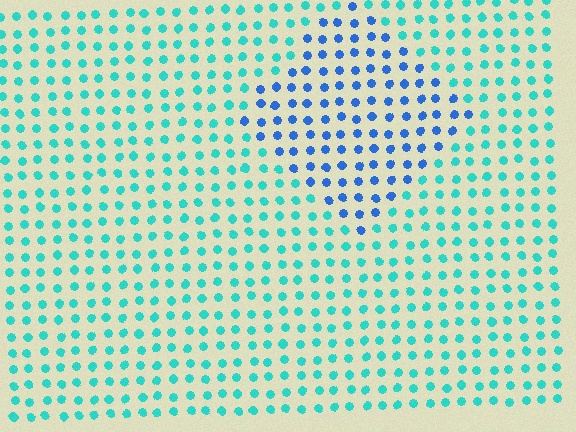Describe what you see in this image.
The image is filled with small cyan elements in a uniform arrangement. A diamond-shaped region is visible where the elements are tinted to a slightly different hue, forming a subtle color boundary.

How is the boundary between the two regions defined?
The boundary is defined purely by a slight shift in hue (about 43 degrees). Spacing, size, and orientation are identical on both sides.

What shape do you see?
I see a diamond.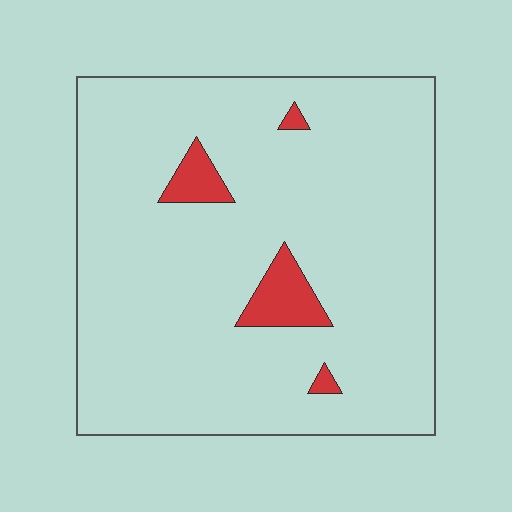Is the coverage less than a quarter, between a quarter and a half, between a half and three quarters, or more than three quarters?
Less than a quarter.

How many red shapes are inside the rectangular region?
4.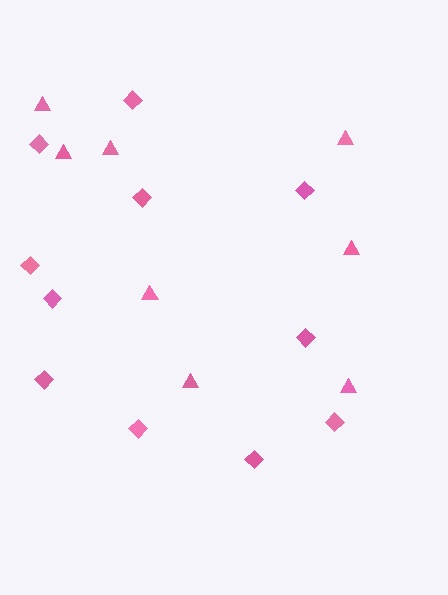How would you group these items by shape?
There are 2 groups: one group of triangles (8) and one group of diamonds (11).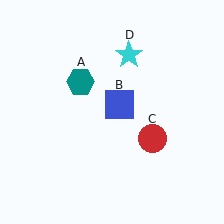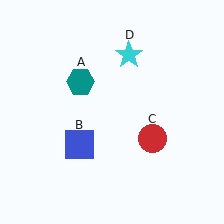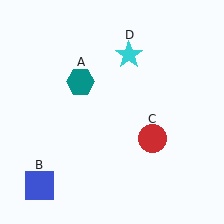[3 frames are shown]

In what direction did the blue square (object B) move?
The blue square (object B) moved down and to the left.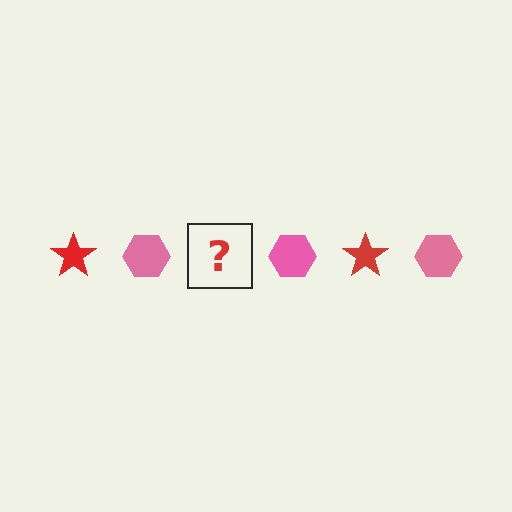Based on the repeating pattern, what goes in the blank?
The blank should be a red star.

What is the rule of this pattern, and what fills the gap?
The rule is that the pattern alternates between red star and pink hexagon. The gap should be filled with a red star.